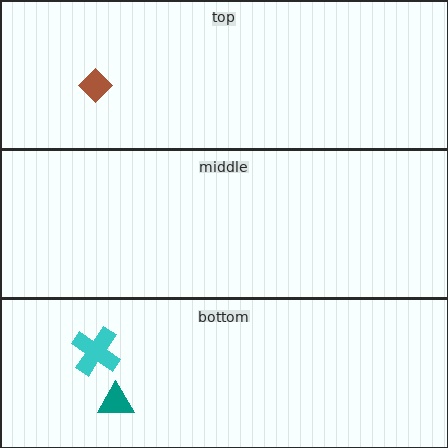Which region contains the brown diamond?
The top region.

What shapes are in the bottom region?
The teal triangle, the cyan cross.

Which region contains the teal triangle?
The bottom region.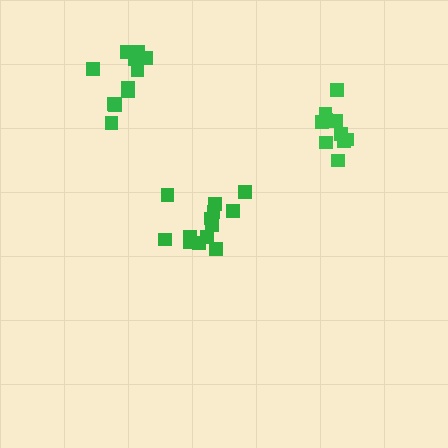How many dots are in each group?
Group 1: 13 dots, Group 2: 10 dots, Group 3: 11 dots (34 total).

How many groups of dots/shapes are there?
There are 3 groups.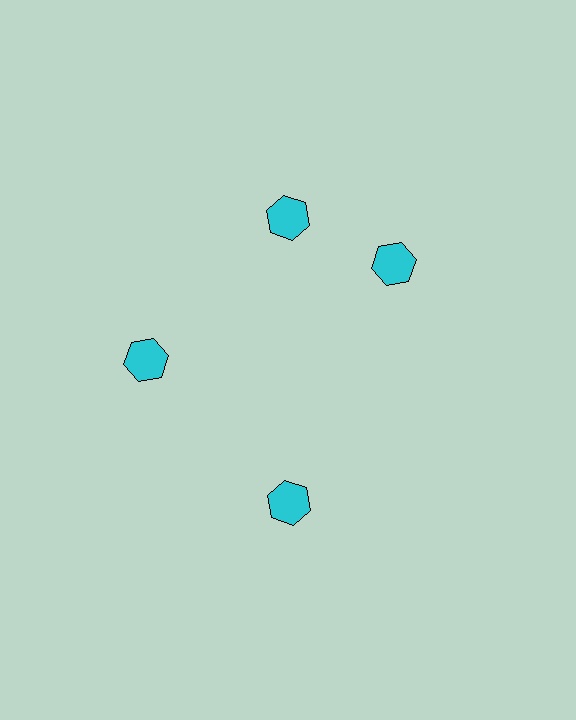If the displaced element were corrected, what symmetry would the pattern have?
It would have 4-fold rotational symmetry — the pattern would map onto itself every 90 degrees.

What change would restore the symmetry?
The symmetry would be restored by rotating it back into even spacing with its neighbors so that all 4 hexagons sit at equal angles and equal distance from the center.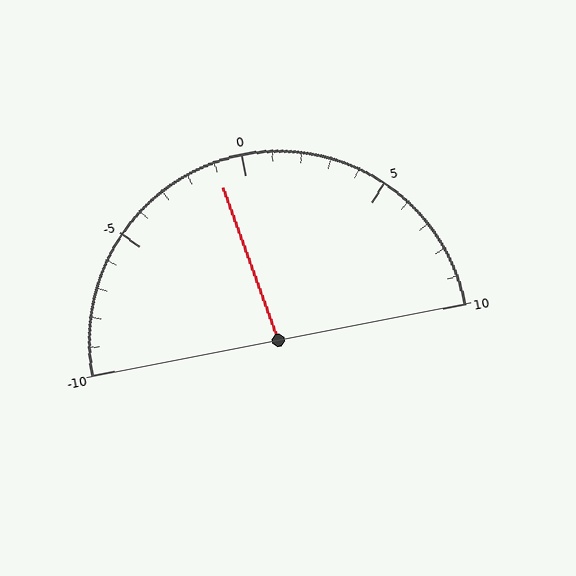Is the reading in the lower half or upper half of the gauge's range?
The reading is in the lower half of the range (-10 to 10).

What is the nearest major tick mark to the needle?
The nearest major tick mark is 0.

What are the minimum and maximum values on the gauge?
The gauge ranges from -10 to 10.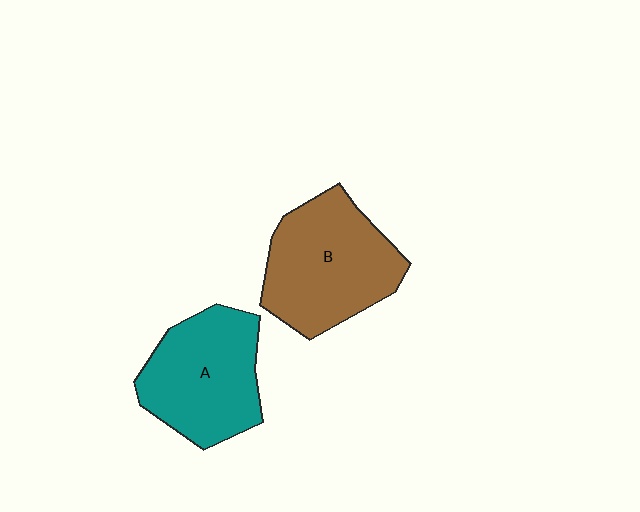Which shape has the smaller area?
Shape A (teal).